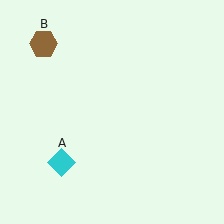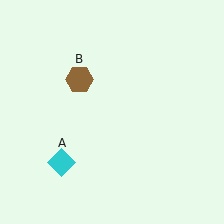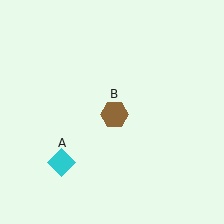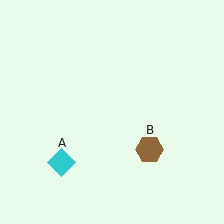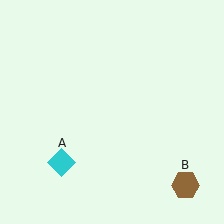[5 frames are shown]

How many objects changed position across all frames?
1 object changed position: brown hexagon (object B).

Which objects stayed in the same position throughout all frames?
Cyan diamond (object A) remained stationary.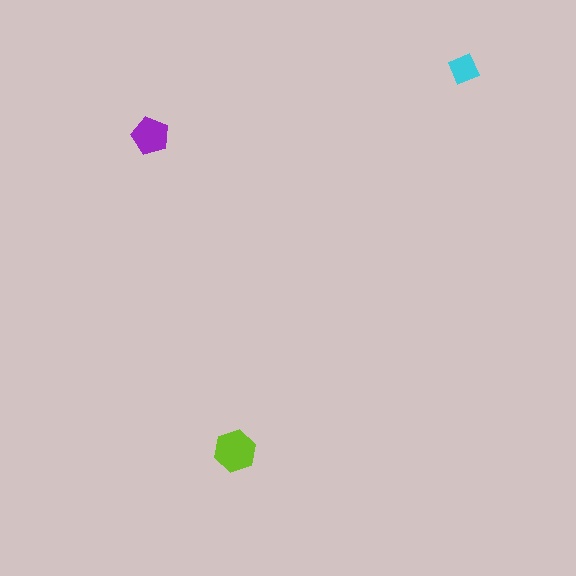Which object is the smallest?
The cyan diamond.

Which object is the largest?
The lime hexagon.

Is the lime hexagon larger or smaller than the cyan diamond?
Larger.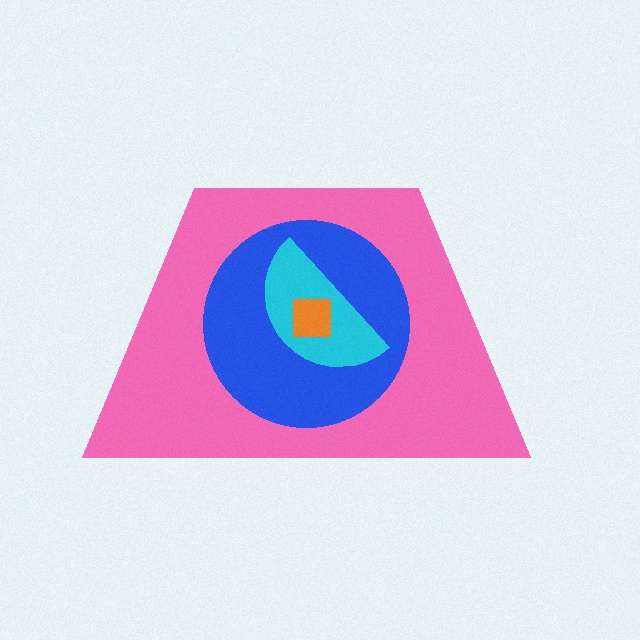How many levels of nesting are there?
4.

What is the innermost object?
The orange square.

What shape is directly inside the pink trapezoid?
The blue circle.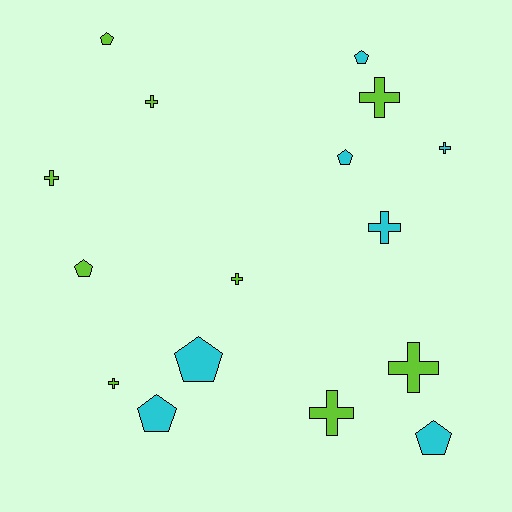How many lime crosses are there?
There are 7 lime crosses.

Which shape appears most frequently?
Cross, with 9 objects.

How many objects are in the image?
There are 16 objects.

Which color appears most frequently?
Lime, with 9 objects.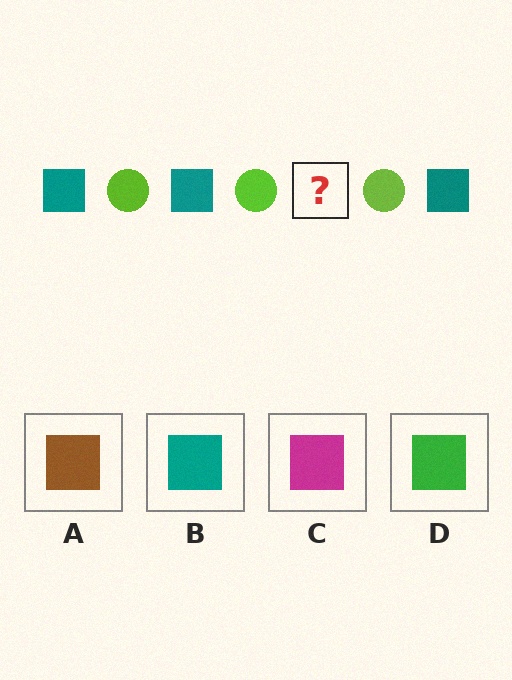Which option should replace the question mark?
Option B.